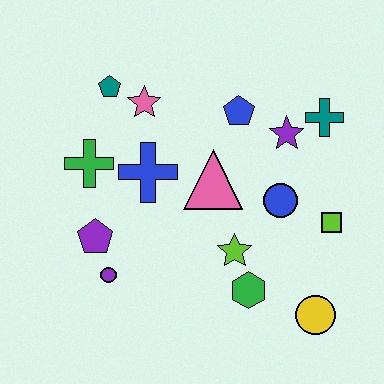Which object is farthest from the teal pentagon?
The yellow circle is farthest from the teal pentagon.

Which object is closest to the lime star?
The green hexagon is closest to the lime star.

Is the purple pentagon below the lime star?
No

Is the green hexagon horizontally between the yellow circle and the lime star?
Yes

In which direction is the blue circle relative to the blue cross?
The blue circle is to the right of the blue cross.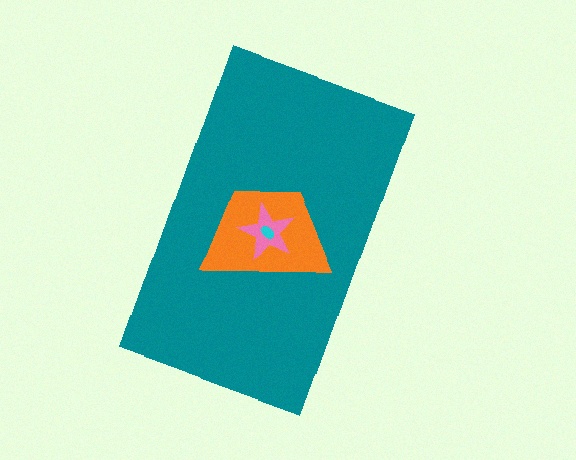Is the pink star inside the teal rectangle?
Yes.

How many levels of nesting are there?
4.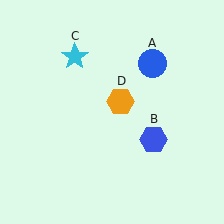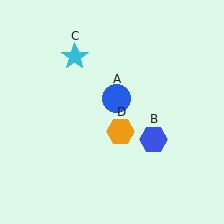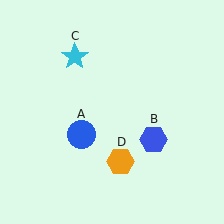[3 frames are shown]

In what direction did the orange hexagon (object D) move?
The orange hexagon (object D) moved down.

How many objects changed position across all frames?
2 objects changed position: blue circle (object A), orange hexagon (object D).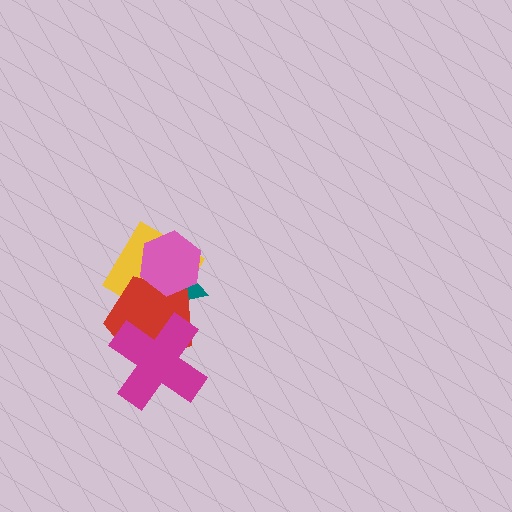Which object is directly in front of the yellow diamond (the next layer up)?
The teal triangle is directly in front of the yellow diamond.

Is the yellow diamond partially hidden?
Yes, it is partially covered by another shape.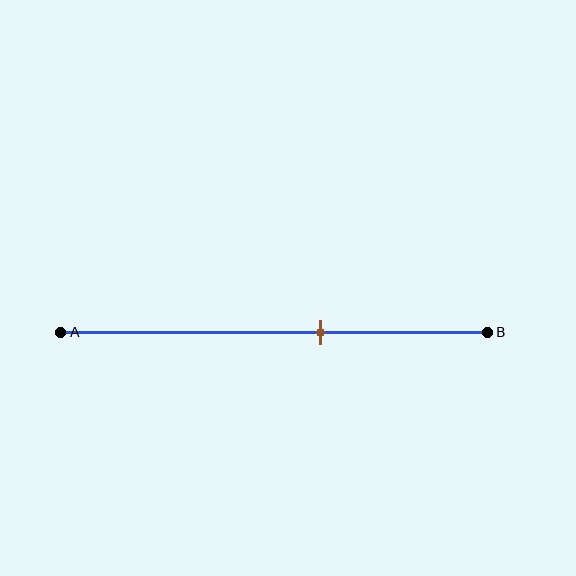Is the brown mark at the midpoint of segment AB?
No, the mark is at about 60% from A, not at the 50% midpoint.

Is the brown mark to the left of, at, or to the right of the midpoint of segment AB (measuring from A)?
The brown mark is to the right of the midpoint of segment AB.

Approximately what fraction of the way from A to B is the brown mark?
The brown mark is approximately 60% of the way from A to B.